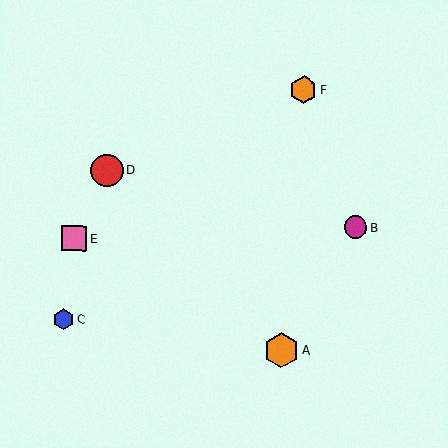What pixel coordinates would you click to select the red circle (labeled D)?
Click at (107, 170) to select the red circle D.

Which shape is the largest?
The orange hexagon (labeled A) is the largest.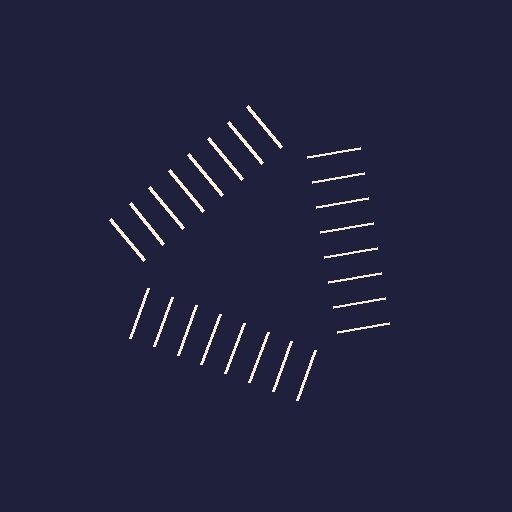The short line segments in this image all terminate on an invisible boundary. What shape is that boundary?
An illusory triangle — the line segments terminate on its edges but no continuous stroke is drawn.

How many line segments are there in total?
24 — 8 along each of the 3 edges.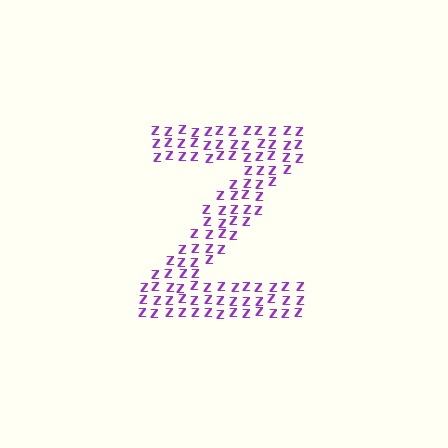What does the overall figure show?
The overall figure shows the letter Z.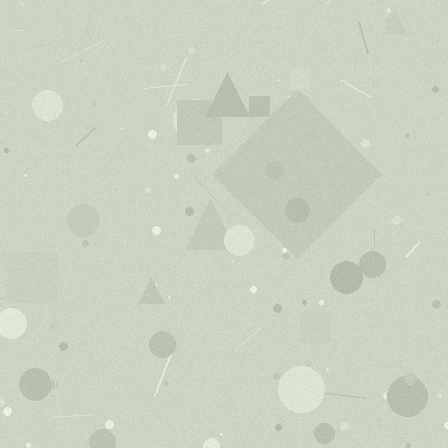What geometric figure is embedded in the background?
A diamond is embedded in the background.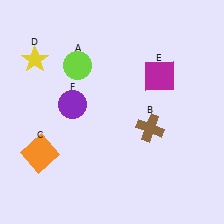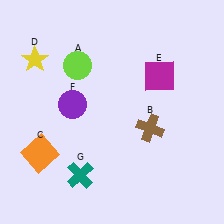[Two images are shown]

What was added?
A teal cross (G) was added in Image 2.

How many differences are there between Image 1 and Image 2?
There is 1 difference between the two images.